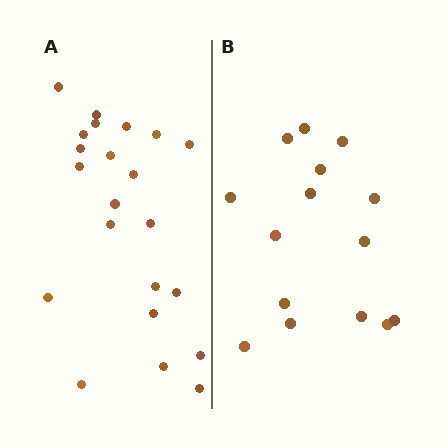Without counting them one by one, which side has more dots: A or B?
Region A (the left region) has more dots.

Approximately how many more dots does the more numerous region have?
Region A has roughly 8 or so more dots than region B.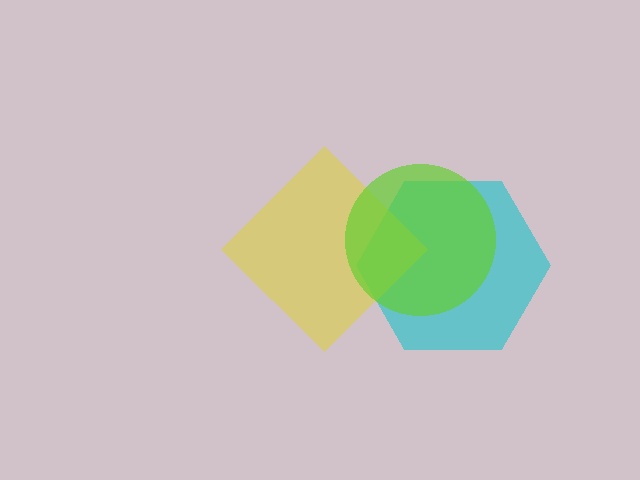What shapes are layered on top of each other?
The layered shapes are: a cyan hexagon, a yellow diamond, a lime circle.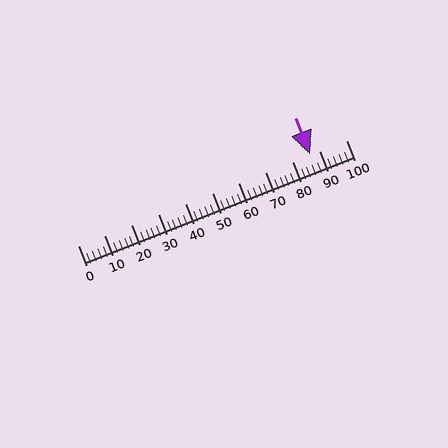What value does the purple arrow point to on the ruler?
The purple arrow points to approximately 87.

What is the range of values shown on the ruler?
The ruler shows values from 0 to 100.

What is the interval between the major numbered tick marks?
The major tick marks are spaced 10 units apart.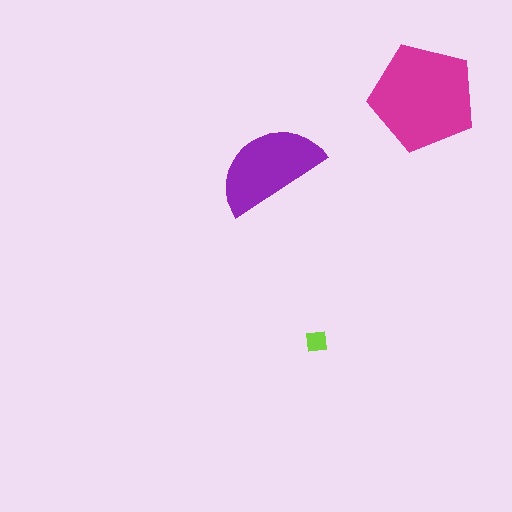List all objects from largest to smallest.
The magenta pentagon, the purple semicircle, the lime square.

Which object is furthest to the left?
The purple semicircle is leftmost.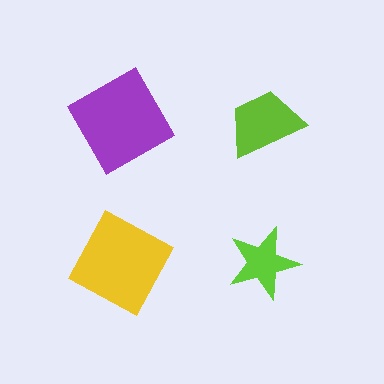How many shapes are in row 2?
2 shapes.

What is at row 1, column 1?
A purple square.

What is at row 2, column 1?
A yellow square.